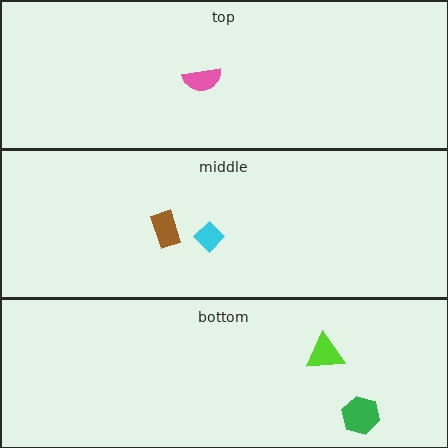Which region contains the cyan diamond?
The middle region.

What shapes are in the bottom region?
The green hexagon, the lime triangle.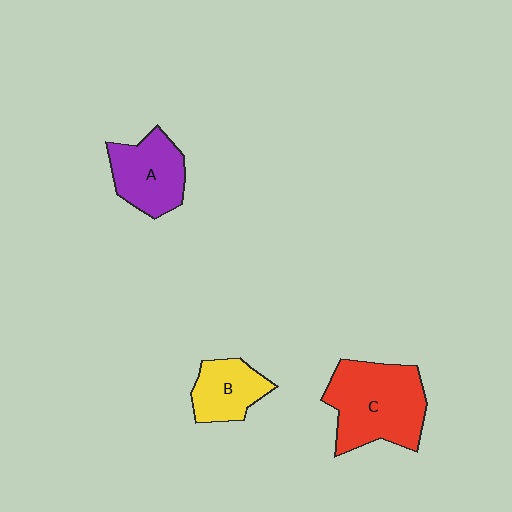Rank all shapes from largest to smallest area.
From largest to smallest: C (red), A (purple), B (yellow).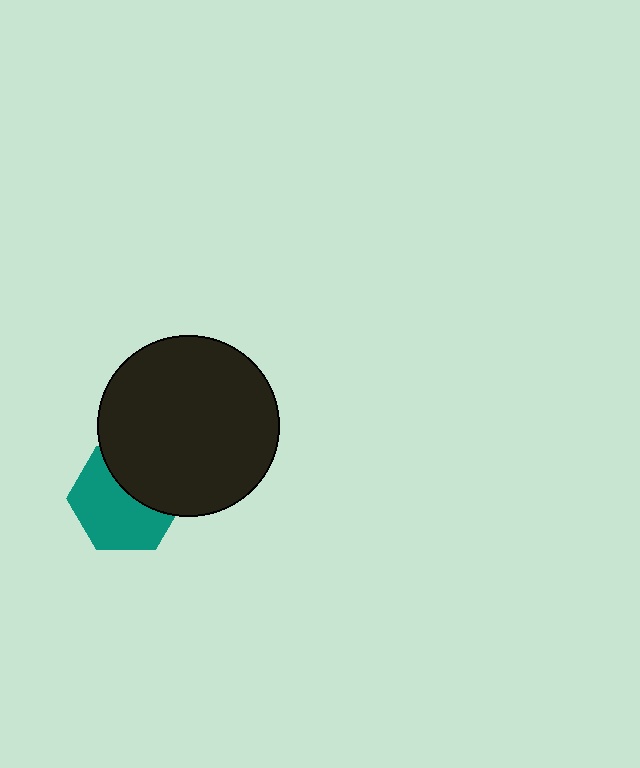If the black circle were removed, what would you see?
You would see the complete teal hexagon.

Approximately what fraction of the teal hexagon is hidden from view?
Roughly 39% of the teal hexagon is hidden behind the black circle.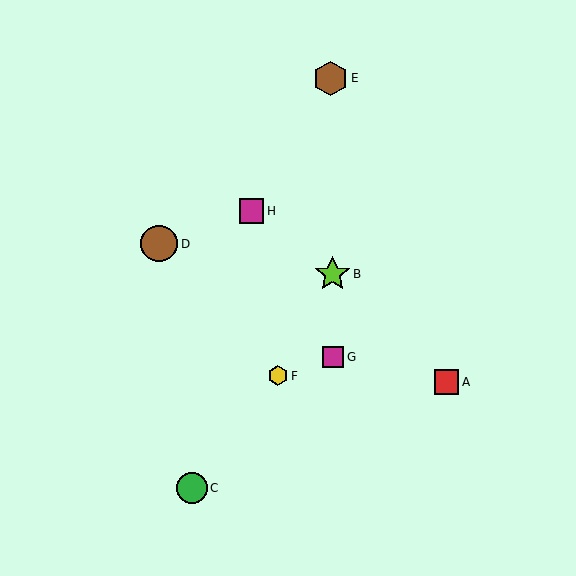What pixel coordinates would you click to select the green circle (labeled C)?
Click at (192, 488) to select the green circle C.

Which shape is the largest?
The brown circle (labeled D) is the largest.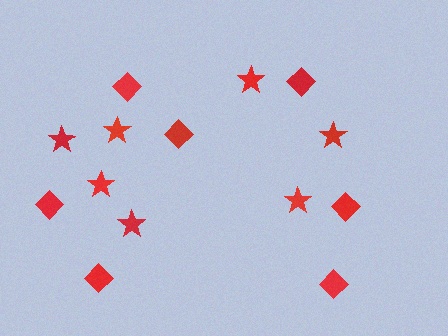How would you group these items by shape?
There are 2 groups: one group of diamonds (7) and one group of stars (7).